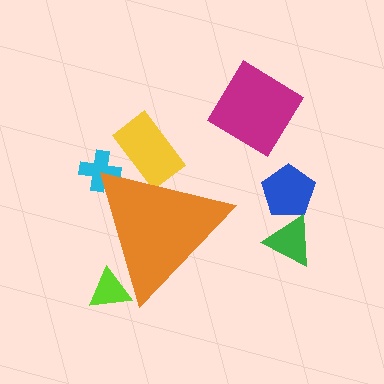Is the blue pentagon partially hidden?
No, the blue pentagon is fully visible.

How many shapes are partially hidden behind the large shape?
3 shapes are partially hidden.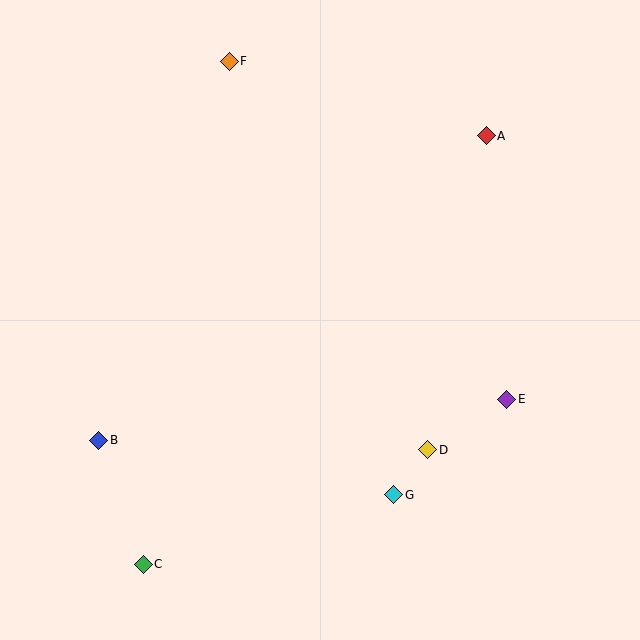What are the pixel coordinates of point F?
Point F is at (229, 61).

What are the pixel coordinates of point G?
Point G is at (394, 495).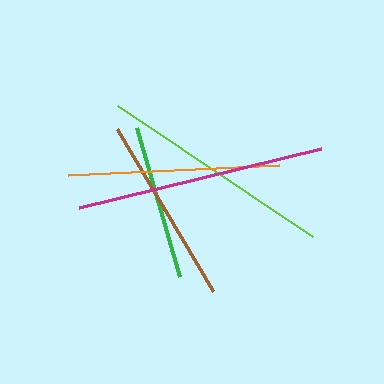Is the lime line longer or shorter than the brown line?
The lime line is longer than the brown line.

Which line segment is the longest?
The magenta line is the longest at approximately 249 pixels.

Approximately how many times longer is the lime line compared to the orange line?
The lime line is approximately 1.1 times the length of the orange line.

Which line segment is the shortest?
The green line is the shortest at approximately 155 pixels.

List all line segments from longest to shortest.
From longest to shortest: magenta, lime, orange, brown, green.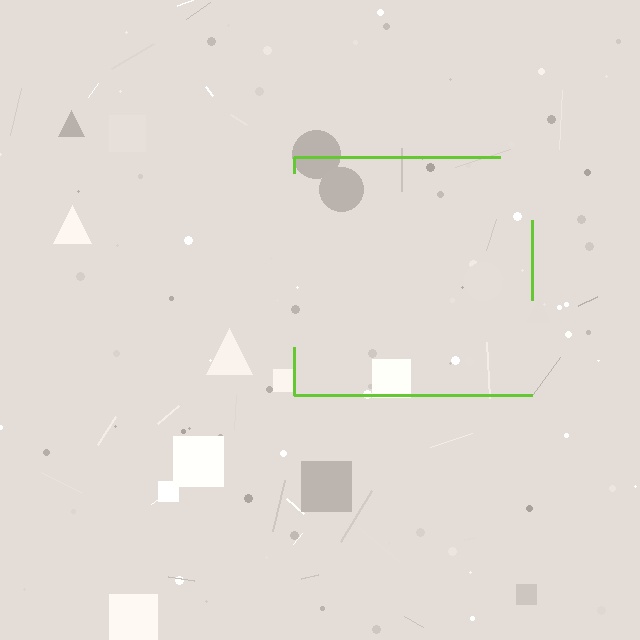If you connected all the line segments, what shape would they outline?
They would outline a square.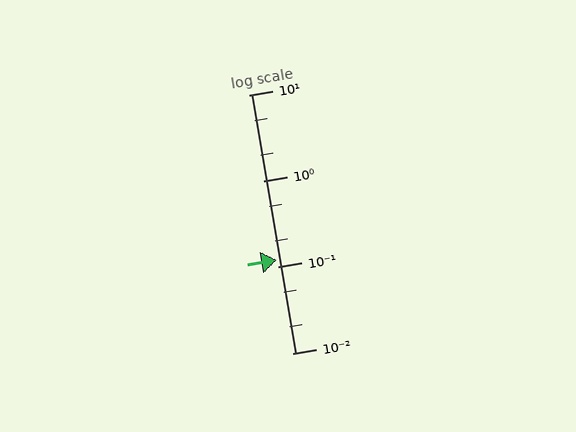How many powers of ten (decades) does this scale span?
The scale spans 3 decades, from 0.01 to 10.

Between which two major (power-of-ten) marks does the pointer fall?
The pointer is between 0.1 and 1.